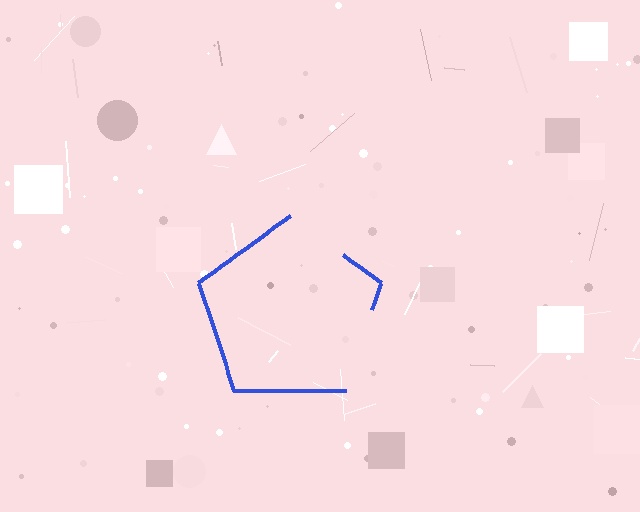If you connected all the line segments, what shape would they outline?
They would outline a pentagon.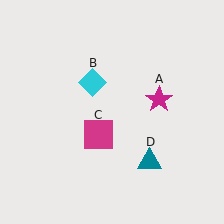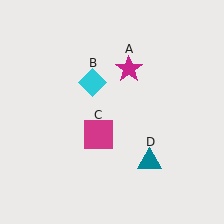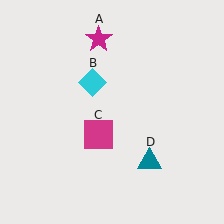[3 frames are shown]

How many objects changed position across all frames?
1 object changed position: magenta star (object A).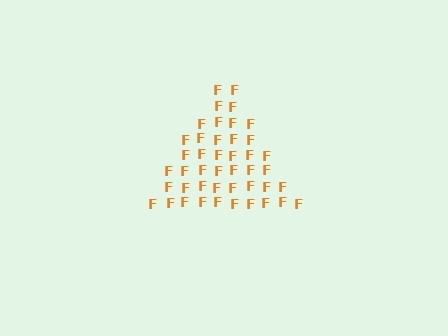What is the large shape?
The large shape is a triangle.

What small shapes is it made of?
It is made of small letter F's.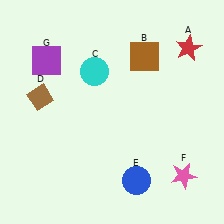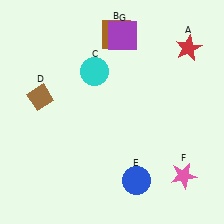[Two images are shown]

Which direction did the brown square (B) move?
The brown square (B) moved left.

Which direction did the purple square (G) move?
The purple square (G) moved right.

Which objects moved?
The objects that moved are: the brown square (B), the purple square (G).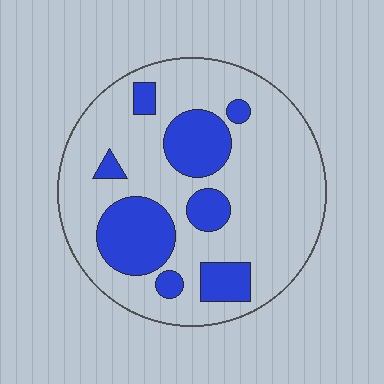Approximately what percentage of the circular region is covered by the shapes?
Approximately 25%.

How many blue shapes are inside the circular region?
8.